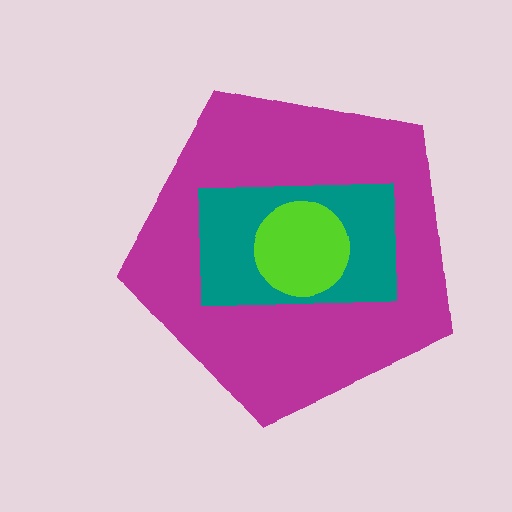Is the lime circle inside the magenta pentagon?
Yes.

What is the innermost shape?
The lime circle.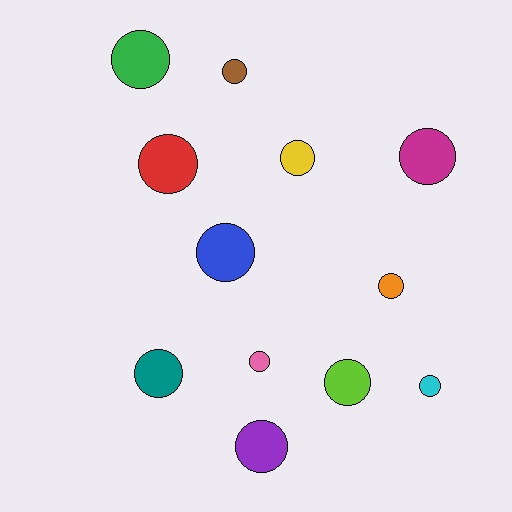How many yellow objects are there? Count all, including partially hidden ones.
There is 1 yellow object.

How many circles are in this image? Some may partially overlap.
There are 12 circles.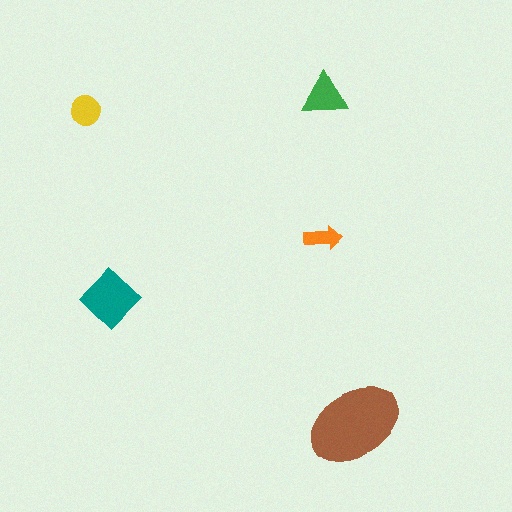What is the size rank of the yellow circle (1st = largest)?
4th.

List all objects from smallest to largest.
The orange arrow, the yellow circle, the green triangle, the teal diamond, the brown ellipse.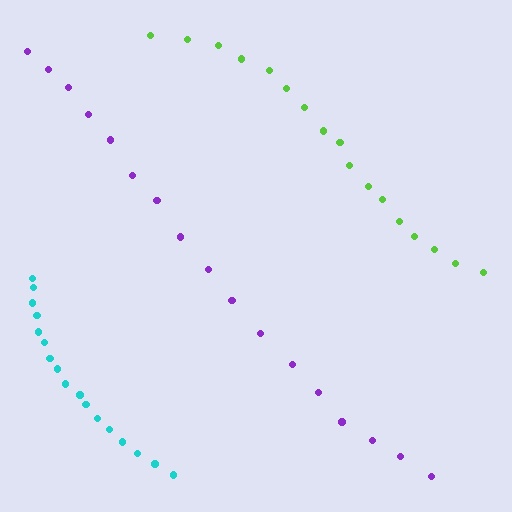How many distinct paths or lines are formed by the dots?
There are 3 distinct paths.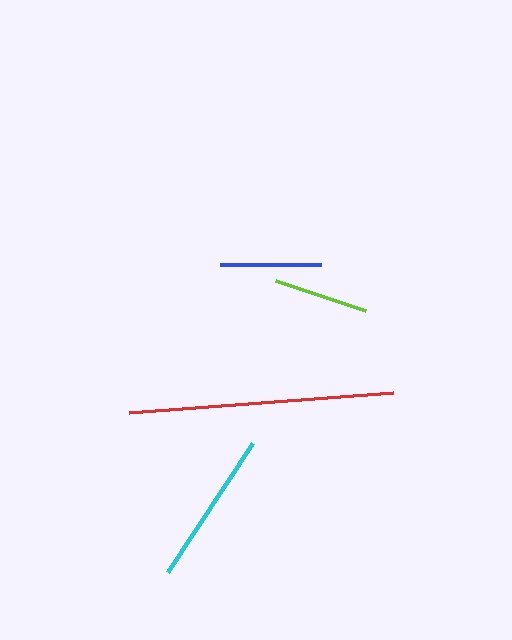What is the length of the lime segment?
The lime segment is approximately 94 pixels long.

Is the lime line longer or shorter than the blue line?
The blue line is longer than the lime line.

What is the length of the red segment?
The red segment is approximately 265 pixels long.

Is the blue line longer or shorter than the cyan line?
The cyan line is longer than the blue line.